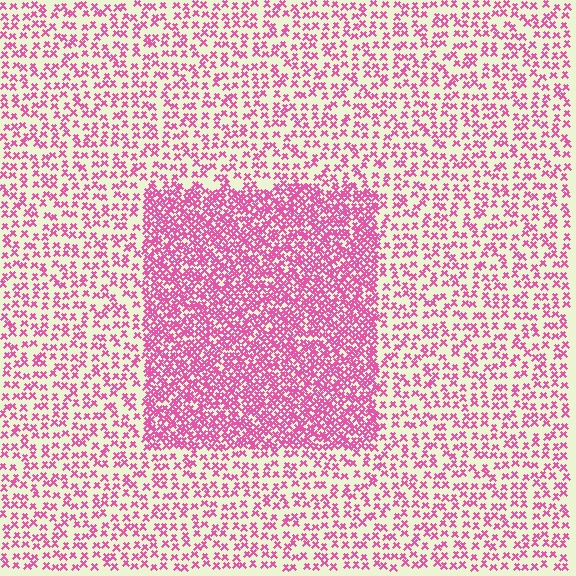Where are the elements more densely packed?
The elements are more densely packed inside the rectangle boundary.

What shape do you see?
I see a rectangle.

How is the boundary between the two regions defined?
The boundary is defined by a change in element density (approximately 2.4x ratio). All elements are the same color, size, and shape.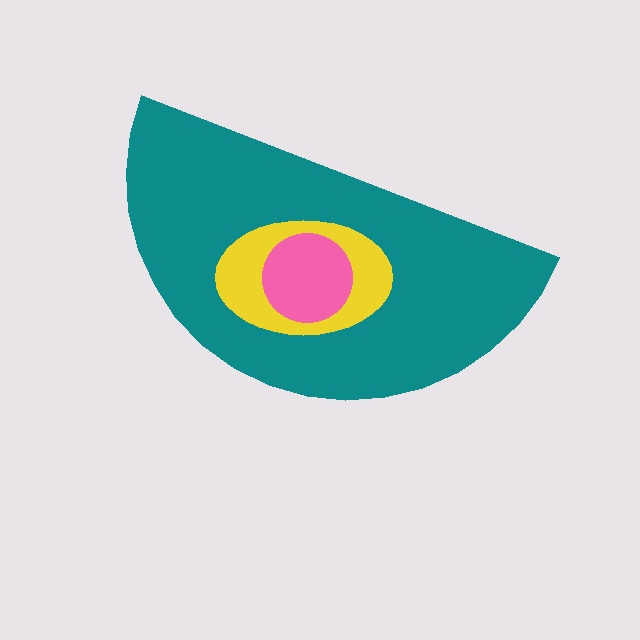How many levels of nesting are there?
3.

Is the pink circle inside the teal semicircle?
Yes.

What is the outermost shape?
The teal semicircle.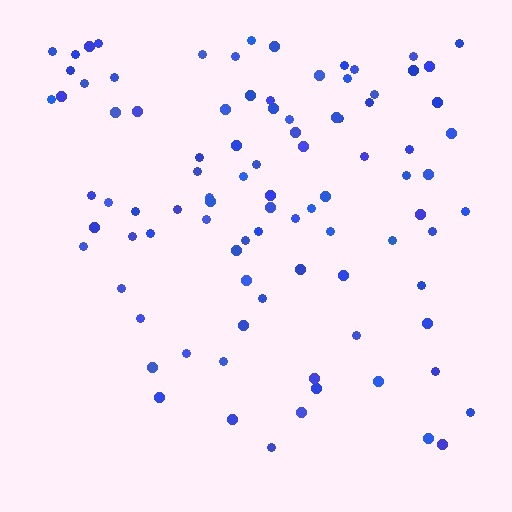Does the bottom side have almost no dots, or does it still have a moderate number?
Still a moderate number, just noticeably fewer than the top.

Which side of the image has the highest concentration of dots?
The top.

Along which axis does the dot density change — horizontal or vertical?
Vertical.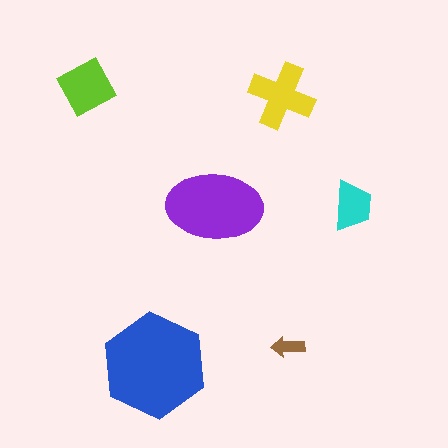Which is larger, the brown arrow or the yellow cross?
The yellow cross.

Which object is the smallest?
The brown arrow.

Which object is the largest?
The blue hexagon.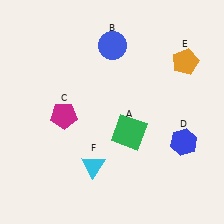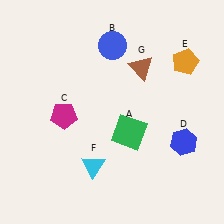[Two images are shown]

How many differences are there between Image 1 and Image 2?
There is 1 difference between the two images.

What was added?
A brown triangle (G) was added in Image 2.